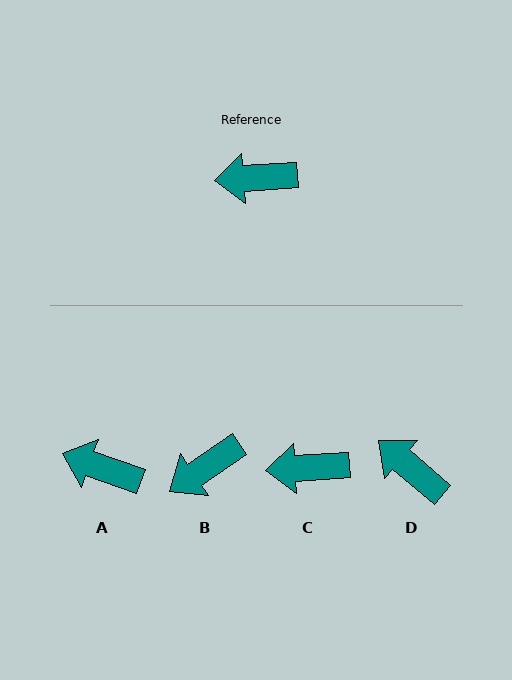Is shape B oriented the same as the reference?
No, it is off by about 30 degrees.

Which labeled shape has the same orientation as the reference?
C.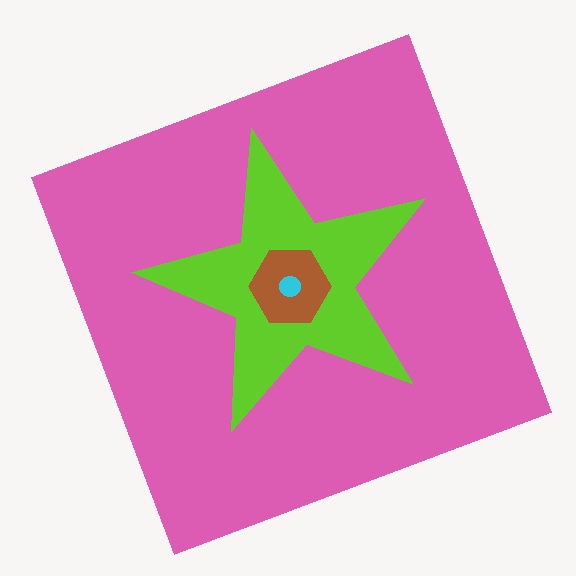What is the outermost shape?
The pink square.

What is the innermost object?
The cyan circle.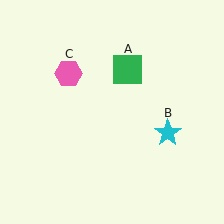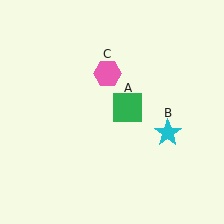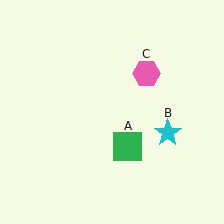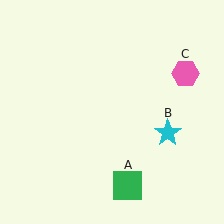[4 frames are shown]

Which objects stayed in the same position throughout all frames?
Cyan star (object B) remained stationary.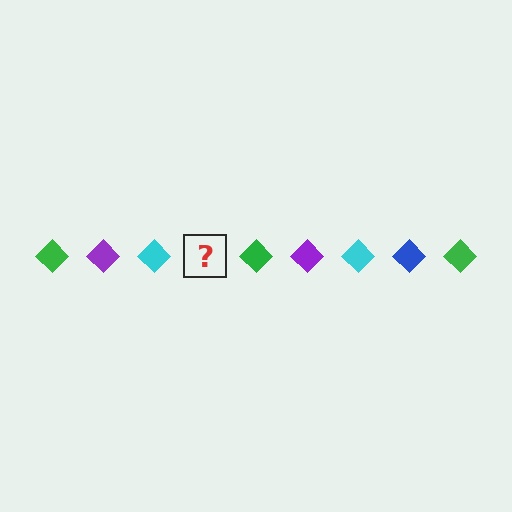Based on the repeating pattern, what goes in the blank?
The blank should be a blue diamond.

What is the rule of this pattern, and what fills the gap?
The rule is that the pattern cycles through green, purple, cyan, blue diamonds. The gap should be filled with a blue diamond.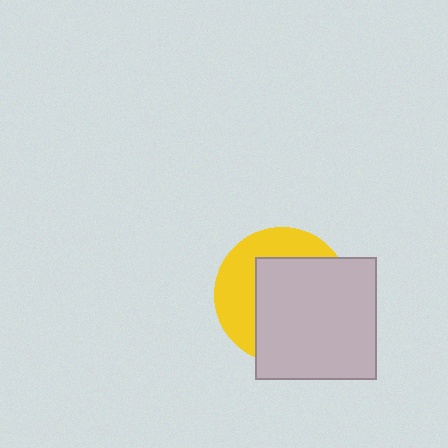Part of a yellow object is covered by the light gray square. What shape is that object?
It is a circle.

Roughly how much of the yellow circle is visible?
A small part of it is visible (roughly 39%).